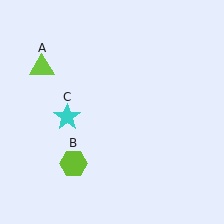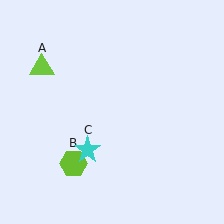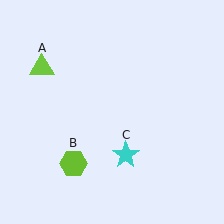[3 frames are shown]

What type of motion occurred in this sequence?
The cyan star (object C) rotated counterclockwise around the center of the scene.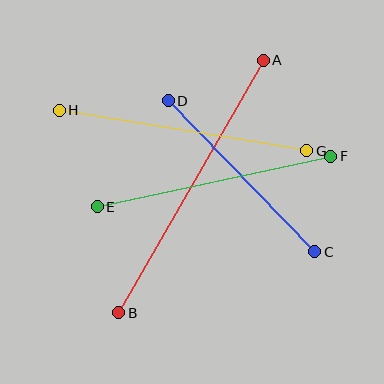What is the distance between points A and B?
The distance is approximately 291 pixels.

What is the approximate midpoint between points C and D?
The midpoint is at approximately (241, 176) pixels.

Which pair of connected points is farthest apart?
Points A and B are farthest apart.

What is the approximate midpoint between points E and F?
The midpoint is at approximately (214, 182) pixels.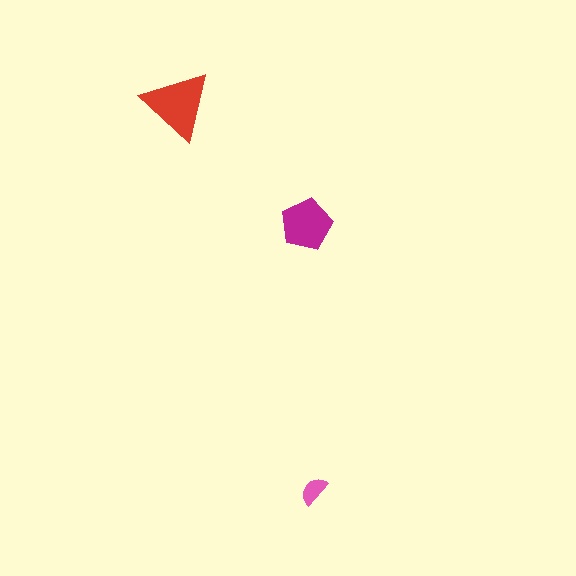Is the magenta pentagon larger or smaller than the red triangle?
Smaller.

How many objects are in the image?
There are 3 objects in the image.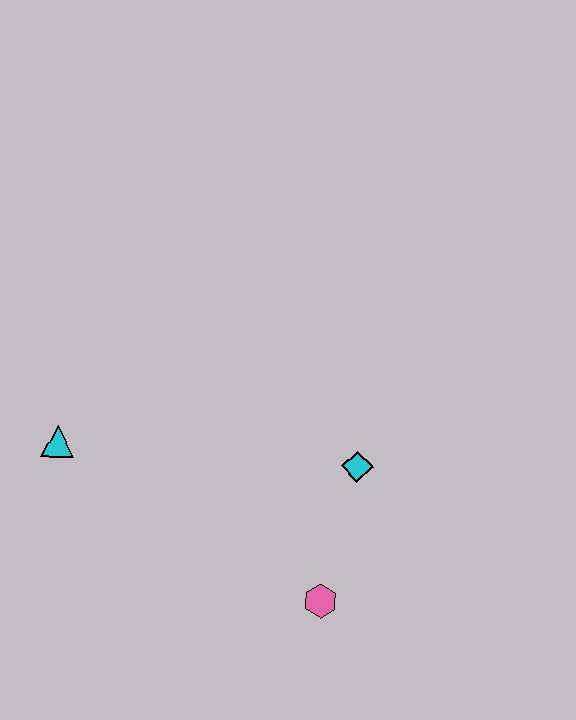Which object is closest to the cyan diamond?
The pink hexagon is closest to the cyan diamond.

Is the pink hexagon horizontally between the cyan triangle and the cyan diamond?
Yes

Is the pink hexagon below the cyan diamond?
Yes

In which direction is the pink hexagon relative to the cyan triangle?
The pink hexagon is to the right of the cyan triangle.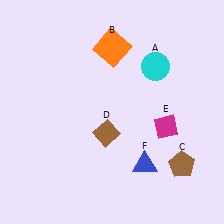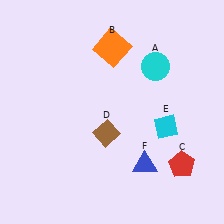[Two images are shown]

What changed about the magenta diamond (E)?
In Image 1, E is magenta. In Image 2, it changed to cyan.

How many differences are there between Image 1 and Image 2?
There are 2 differences between the two images.